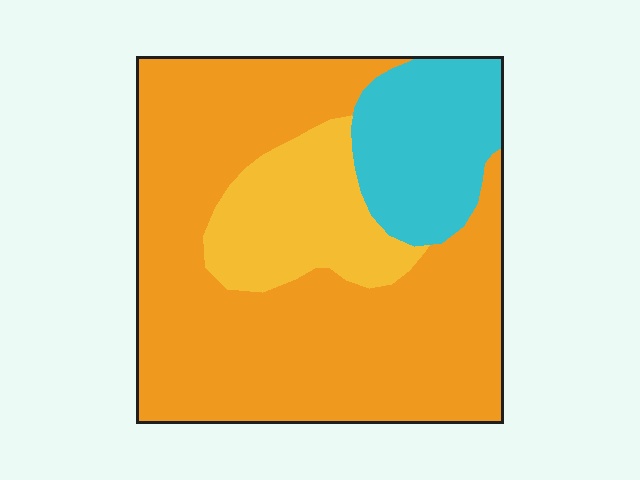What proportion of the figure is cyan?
Cyan takes up between a sixth and a third of the figure.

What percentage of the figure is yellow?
Yellow takes up about one sixth (1/6) of the figure.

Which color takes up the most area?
Orange, at roughly 65%.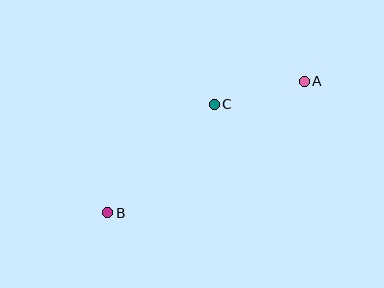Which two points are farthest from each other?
Points A and B are farthest from each other.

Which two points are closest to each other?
Points A and C are closest to each other.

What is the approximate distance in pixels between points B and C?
The distance between B and C is approximately 153 pixels.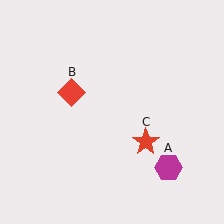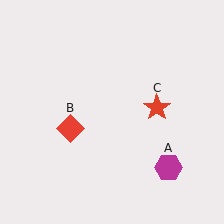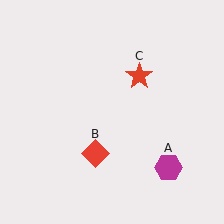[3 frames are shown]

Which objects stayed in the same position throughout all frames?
Magenta hexagon (object A) remained stationary.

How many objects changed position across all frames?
2 objects changed position: red diamond (object B), red star (object C).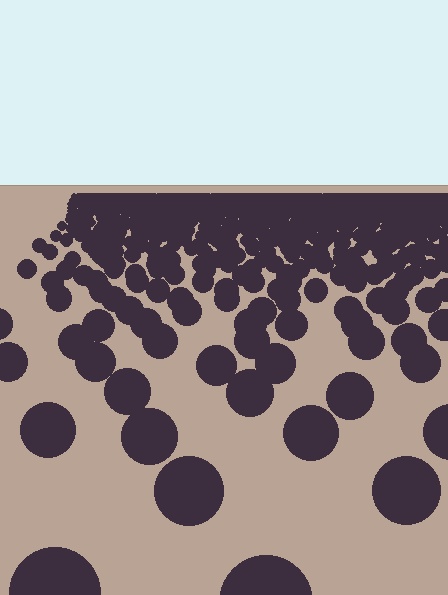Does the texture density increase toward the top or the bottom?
Density increases toward the top.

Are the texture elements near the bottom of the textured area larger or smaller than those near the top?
Larger. Near the bottom, elements are closer to the viewer and appear at a bigger on-screen size.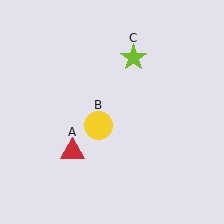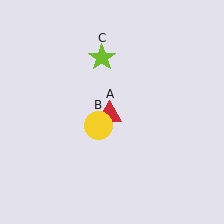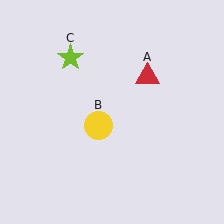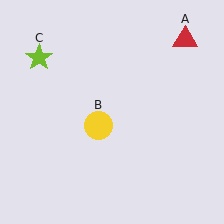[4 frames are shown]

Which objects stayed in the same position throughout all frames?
Yellow circle (object B) remained stationary.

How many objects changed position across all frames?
2 objects changed position: red triangle (object A), lime star (object C).